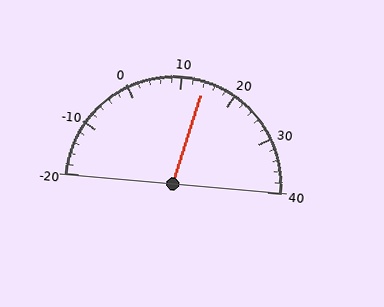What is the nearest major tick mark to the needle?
The nearest major tick mark is 10.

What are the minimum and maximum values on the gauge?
The gauge ranges from -20 to 40.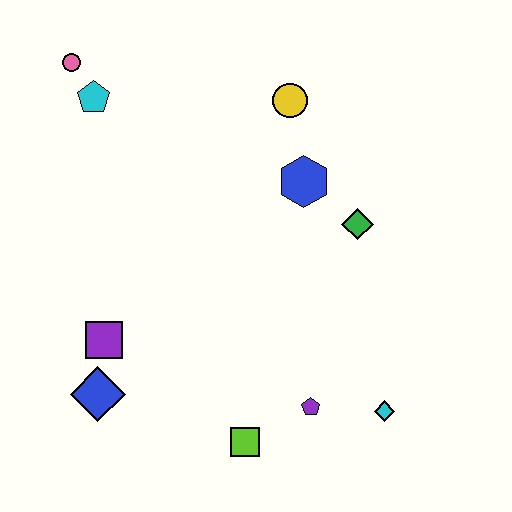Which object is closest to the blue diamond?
The purple square is closest to the blue diamond.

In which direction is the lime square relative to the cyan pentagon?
The lime square is below the cyan pentagon.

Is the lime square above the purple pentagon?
No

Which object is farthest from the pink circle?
The cyan diamond is farthest from the pink circle.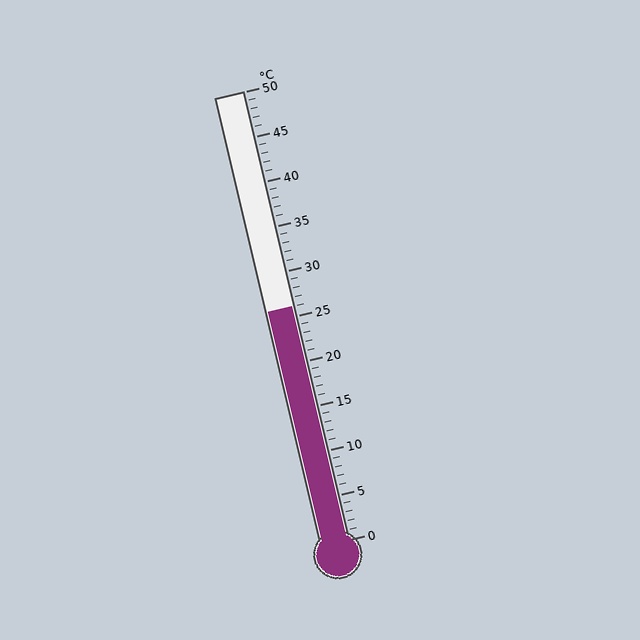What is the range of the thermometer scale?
The thermometer scale ranges from 0°C to 50°C.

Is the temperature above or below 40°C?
The temperature is below 40°C.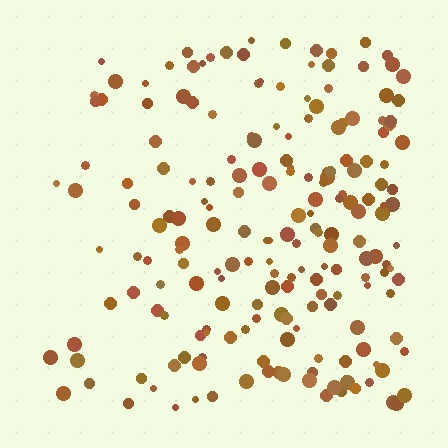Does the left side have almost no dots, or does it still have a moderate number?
Still a moderate number, just noticeably fewer than the right.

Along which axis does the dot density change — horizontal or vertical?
Horizontal.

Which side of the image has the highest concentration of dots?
The right.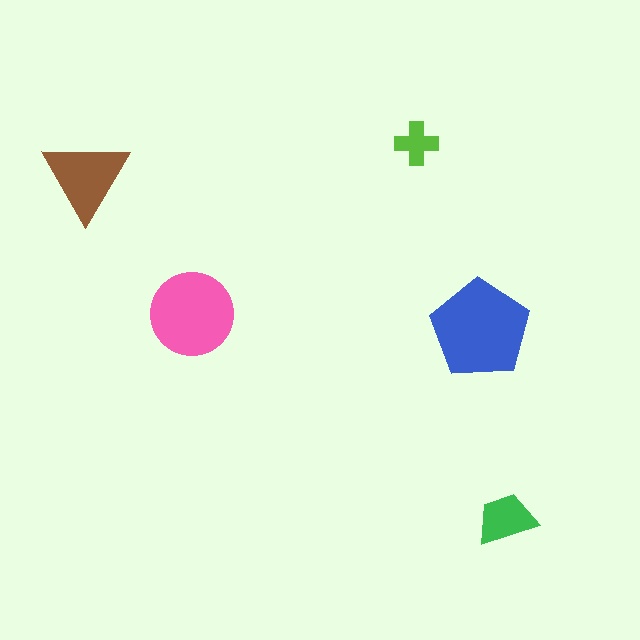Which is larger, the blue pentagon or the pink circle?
The blue pentagon.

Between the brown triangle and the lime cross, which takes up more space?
The brown triangle.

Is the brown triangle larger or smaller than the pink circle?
Smaller.